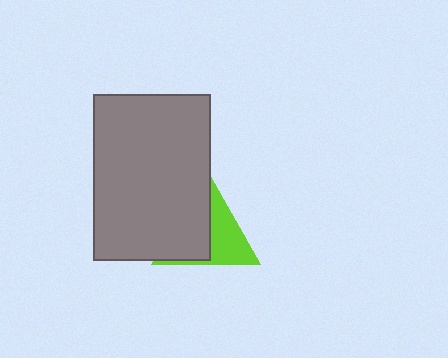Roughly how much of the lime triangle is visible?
About half of it is visible (roughly 45%).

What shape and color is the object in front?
The object in front is a gray rectangle.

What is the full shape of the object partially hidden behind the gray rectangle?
The partially hidden object is a lime triangle.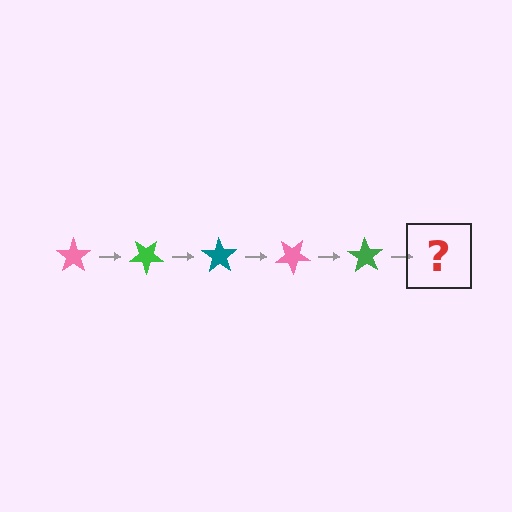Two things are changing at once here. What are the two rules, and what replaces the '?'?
The two rules are that it rotates 35 degrees each step and the color cycles through pink, green, and teal. The '?' should be a teal star, rotated 175 degrees from the start.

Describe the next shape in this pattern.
It should be a teal star, rotated 175 degrees from the start.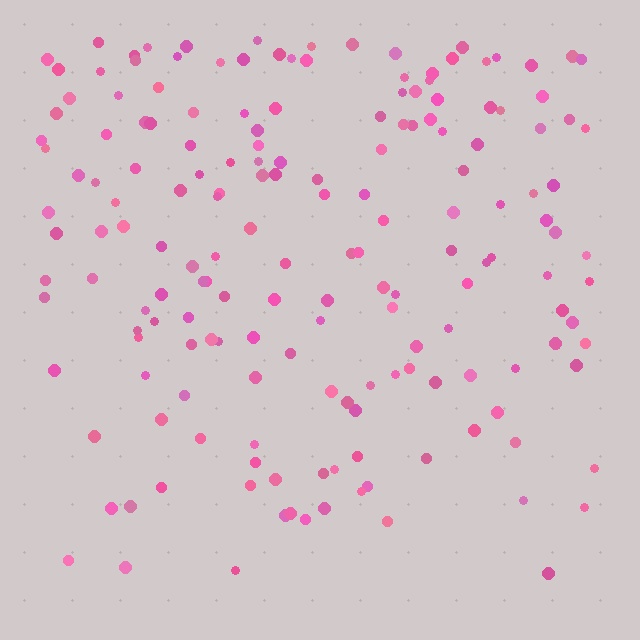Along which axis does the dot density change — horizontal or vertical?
Vertical.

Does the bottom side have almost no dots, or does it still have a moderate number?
Still a moderate number, just noticeably fewer than the top.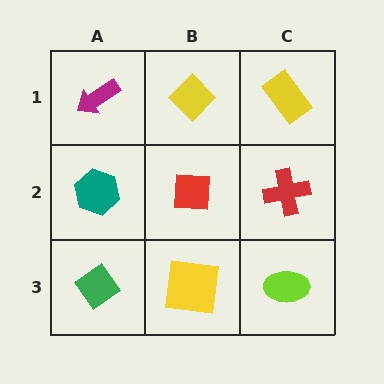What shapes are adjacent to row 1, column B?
A red square (row 2, column B), a magenta arrow (row 1, column A), a yellow rectangle (row 1, column C).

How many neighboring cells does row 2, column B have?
4.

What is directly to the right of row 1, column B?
A yellow rectangle.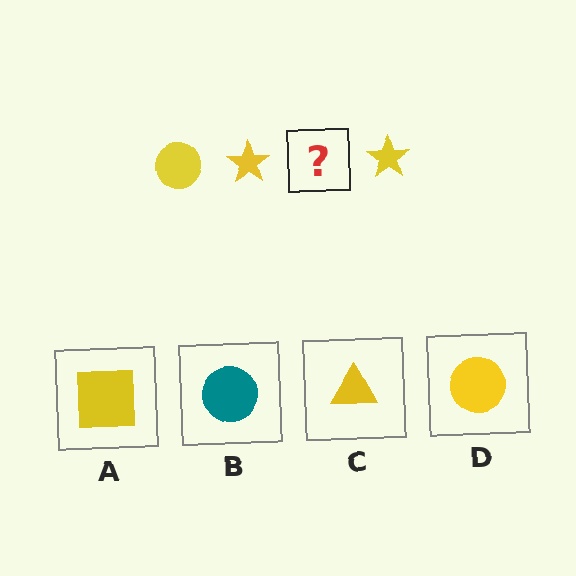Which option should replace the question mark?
Option D.